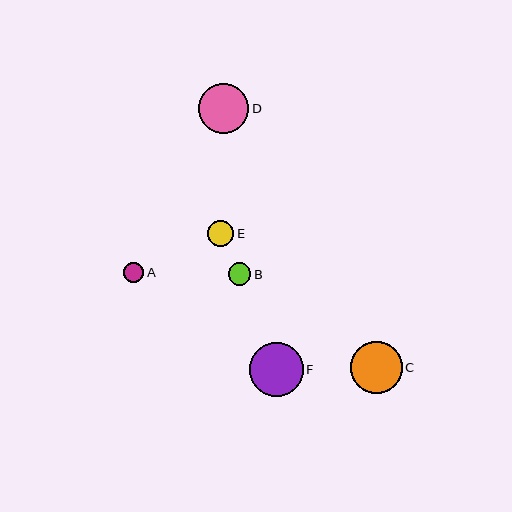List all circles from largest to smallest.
From largest to smallest: F, C, D, E, B, A.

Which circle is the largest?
Circle F is the largest with a size of approximately 53 pixels.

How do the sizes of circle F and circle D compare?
Circle F and circle D are approximately the same size.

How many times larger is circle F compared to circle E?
Circle F is approximately 2.1 times the size of circle E.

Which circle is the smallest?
Circle A is the smallest with a size of approximately 20 pixels.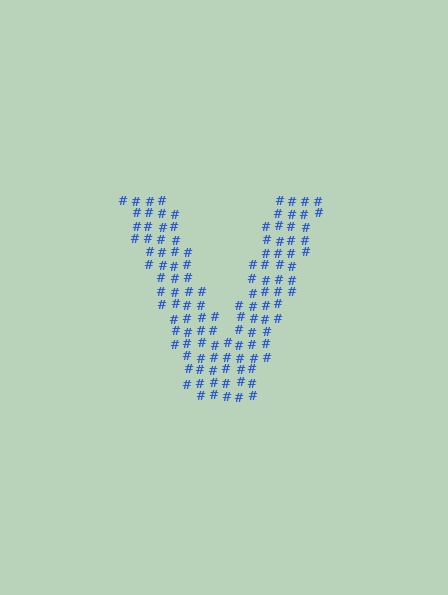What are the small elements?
The small elements are hash symbols.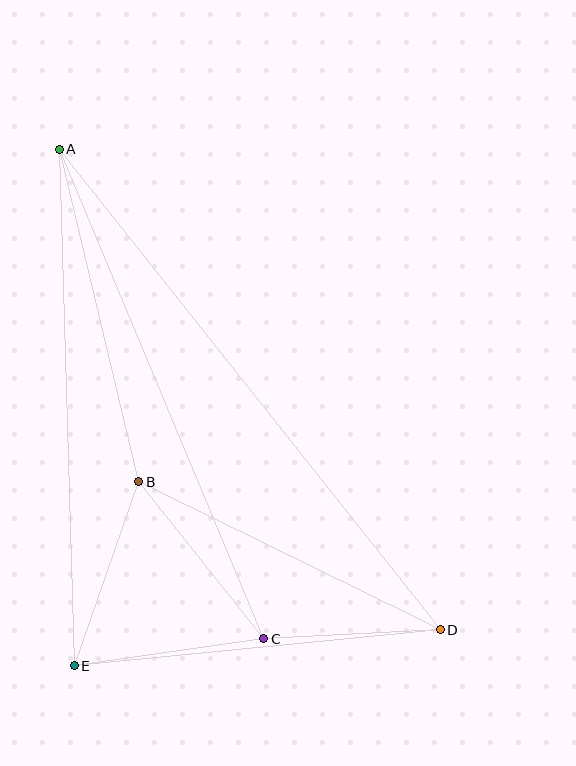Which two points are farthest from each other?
Points A and D are farthest from each other.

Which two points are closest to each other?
Points C and D are closest to each other.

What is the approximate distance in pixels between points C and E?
The distance between C and E is approximately 191 pixels.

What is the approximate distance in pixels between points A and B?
The distance between A and B is approximately 342 pixels.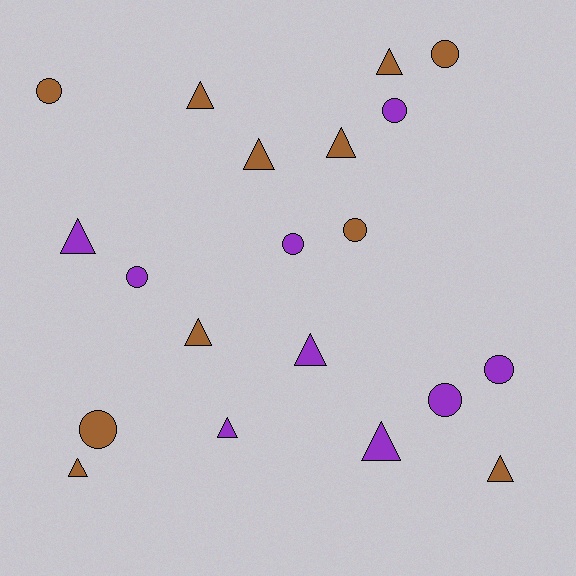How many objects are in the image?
There are 20 objects.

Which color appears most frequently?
Brown, with 11 objects.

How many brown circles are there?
There are 4 brown circles.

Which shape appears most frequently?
Triangle, with 11 objects.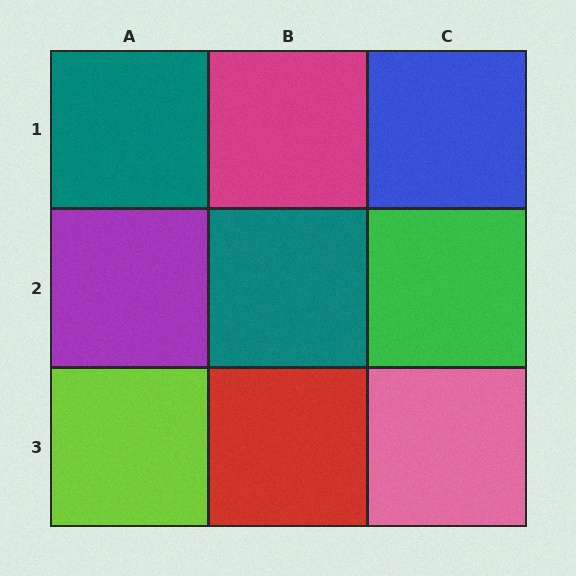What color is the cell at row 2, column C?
Green.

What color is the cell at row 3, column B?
Red.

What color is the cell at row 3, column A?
Lime.